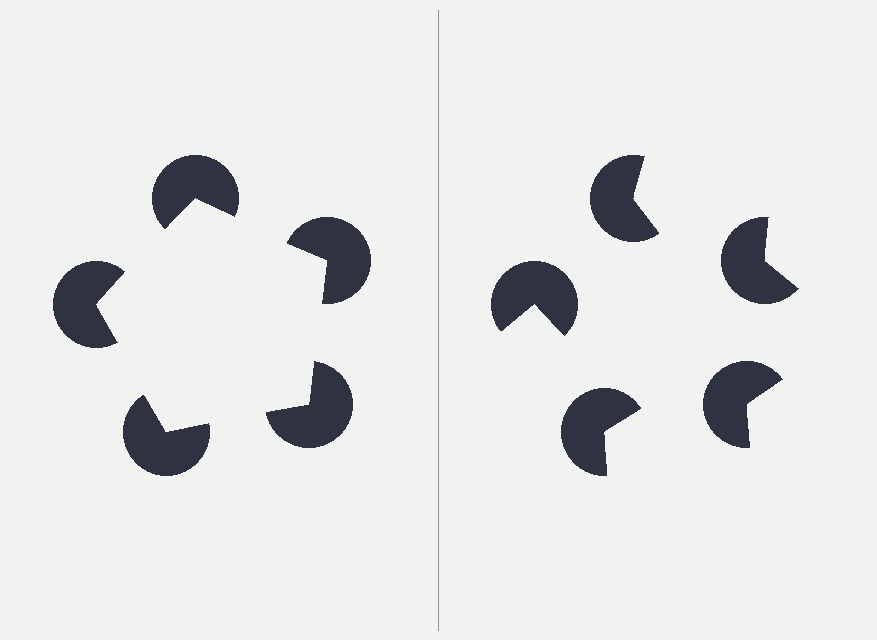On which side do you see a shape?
An illusory pentagon appears on the left side. On the right side the wedge cuts are rotated, so no coherent shape forms.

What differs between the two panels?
The pac-man discs are positioned identically on both sides; only the wedge orientations differ. On the left they align to a pentagon; on the right they are misaligned.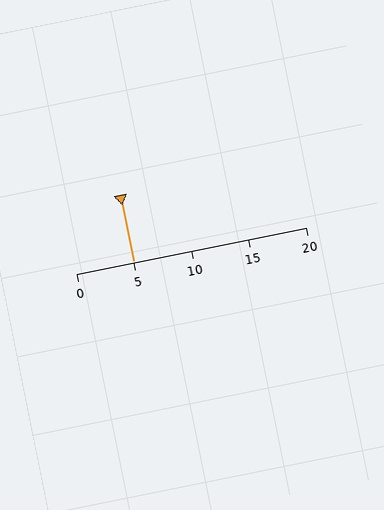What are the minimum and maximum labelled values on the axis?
The axis runs from 0 to 20.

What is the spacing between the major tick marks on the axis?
The major ticks are spaced 5 apart.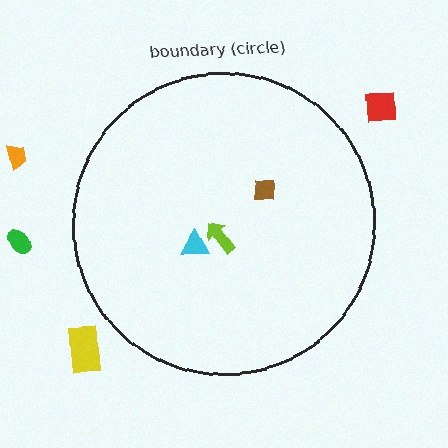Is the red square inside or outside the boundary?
Outside.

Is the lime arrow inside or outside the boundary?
Inside.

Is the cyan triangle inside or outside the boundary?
Inside.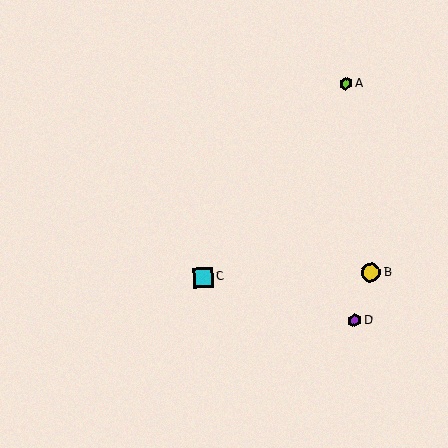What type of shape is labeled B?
Shape B is a yellow circle.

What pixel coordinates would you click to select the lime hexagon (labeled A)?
Click at (346, 84) to select the lime hexagon A.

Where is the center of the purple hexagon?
The center of the purple hexagon is at (355, 320).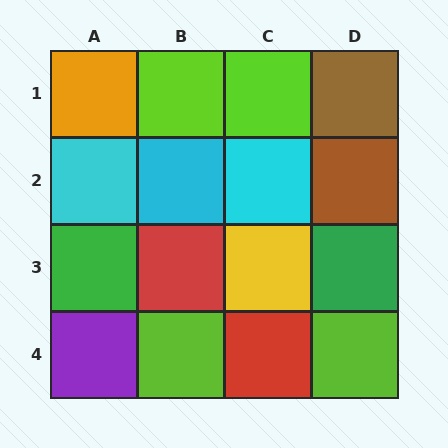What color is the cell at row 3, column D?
Green.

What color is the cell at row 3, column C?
Yellow.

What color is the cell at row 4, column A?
Purple.